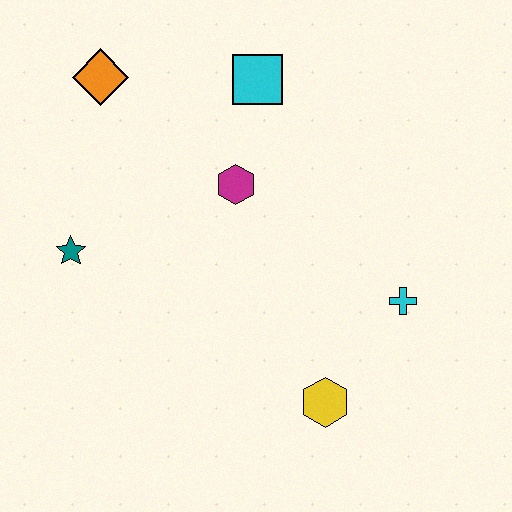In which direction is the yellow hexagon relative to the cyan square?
The yellow hexagon is below the cyan square.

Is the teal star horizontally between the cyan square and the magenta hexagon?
No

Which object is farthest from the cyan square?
The yellow hexagon is farthest from the cyan square.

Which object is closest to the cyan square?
The magenta hexagon is closest to the cyan square.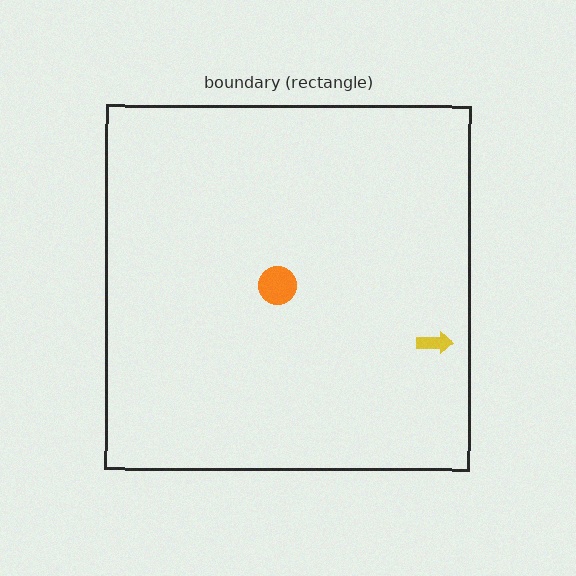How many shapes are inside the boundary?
2 inside, 0 outside.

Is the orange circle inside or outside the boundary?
Inside.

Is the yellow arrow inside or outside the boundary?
Inside.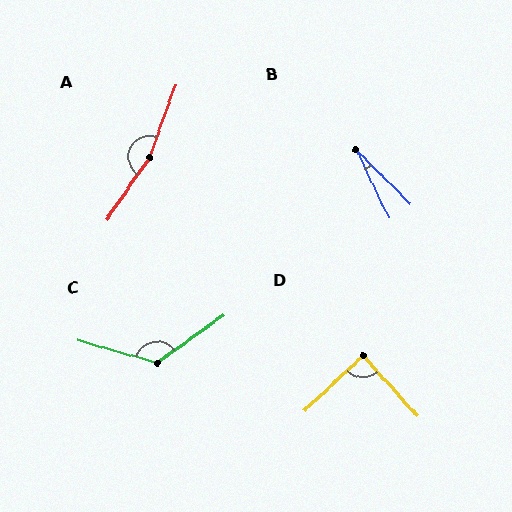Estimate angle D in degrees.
Approximately 89 degrees.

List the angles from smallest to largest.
B (20°), D (89°), C (128°), A (165°).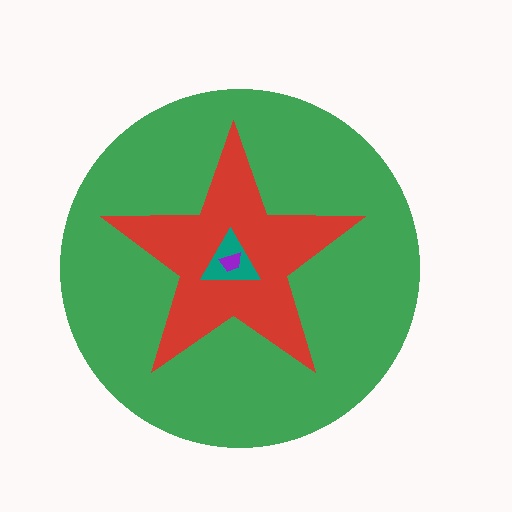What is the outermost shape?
The green circle.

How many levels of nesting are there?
4.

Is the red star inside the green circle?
Yes.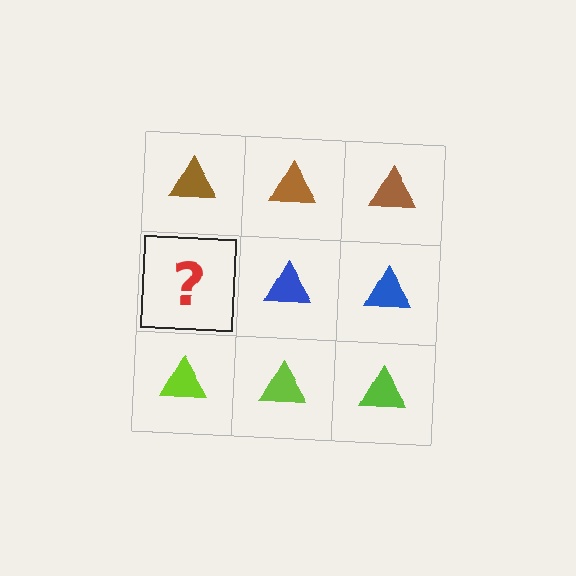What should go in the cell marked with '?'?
The missing cell should contain a blue triangle.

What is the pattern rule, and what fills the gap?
The rule is that each row has a consistent color. The gap should be filled with a blue triangle.